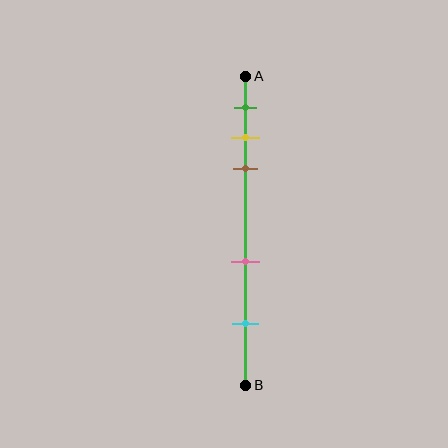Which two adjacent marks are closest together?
The yellow and brown marks are the closest adjacent pair.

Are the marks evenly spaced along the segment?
No, the marks are not evenly spaced.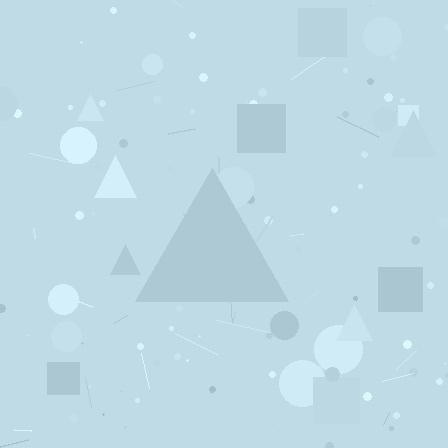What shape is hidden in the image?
A triangle is hidden in the image.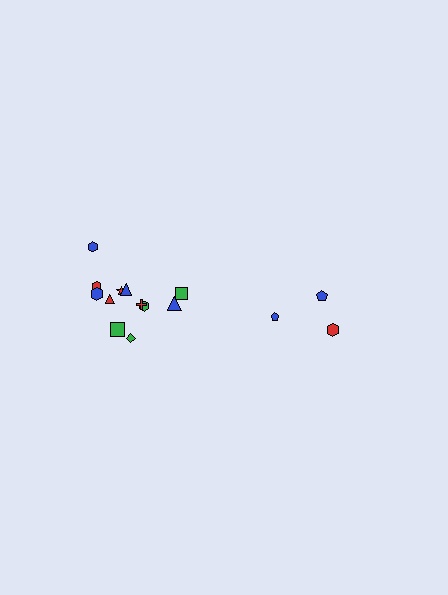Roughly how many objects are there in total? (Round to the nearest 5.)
Roughly 15 objects in total.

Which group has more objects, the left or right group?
The left group.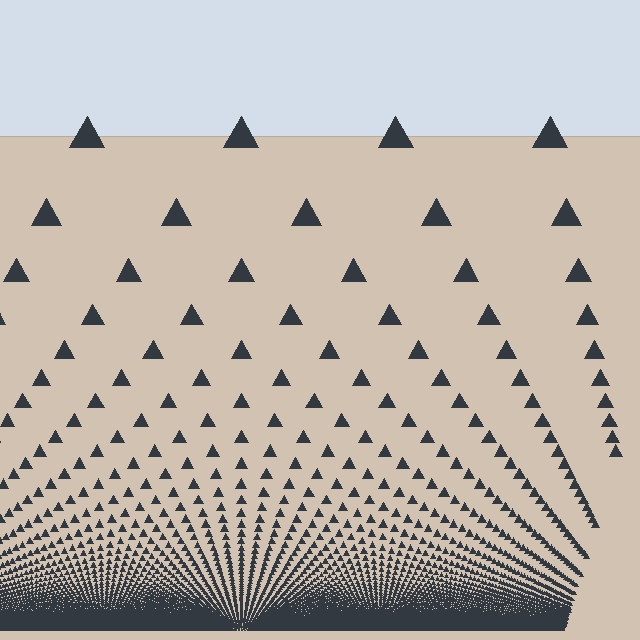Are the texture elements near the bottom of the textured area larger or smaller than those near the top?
Smaller. The gradient is inverted — elements near the bottom are smaller and denser.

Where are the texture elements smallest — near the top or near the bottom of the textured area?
Near the bottom.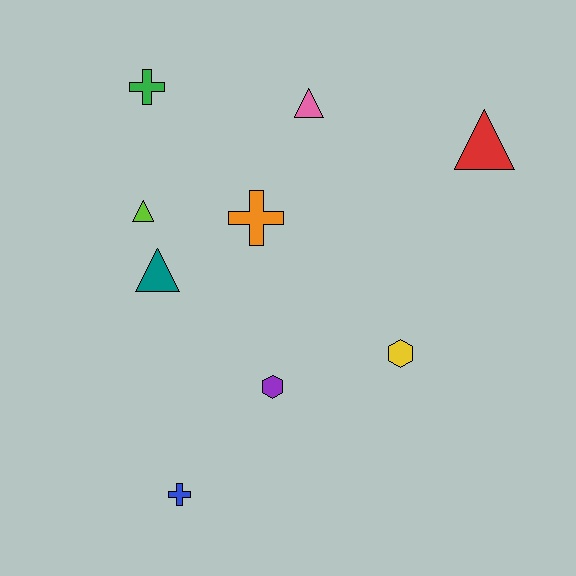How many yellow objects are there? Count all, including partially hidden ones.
There is 1 yellow object.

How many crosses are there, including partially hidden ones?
There are 3 crosses.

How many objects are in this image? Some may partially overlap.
There are 9 objects.